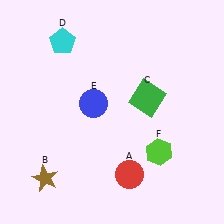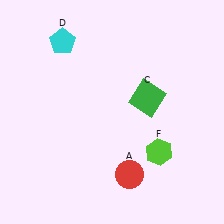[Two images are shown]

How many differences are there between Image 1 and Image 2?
There are 2 differences between the two images.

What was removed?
The brown star (B), the blue circle (E) were removed in Image 2.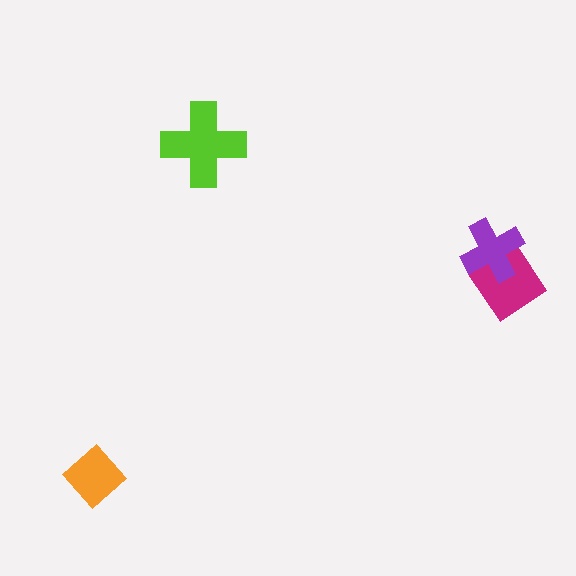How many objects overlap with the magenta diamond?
1 object overlaps with the magenta diamond.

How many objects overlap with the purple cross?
1 object overlaps with the purple cross.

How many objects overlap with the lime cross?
0 objects overlap with the lime cross.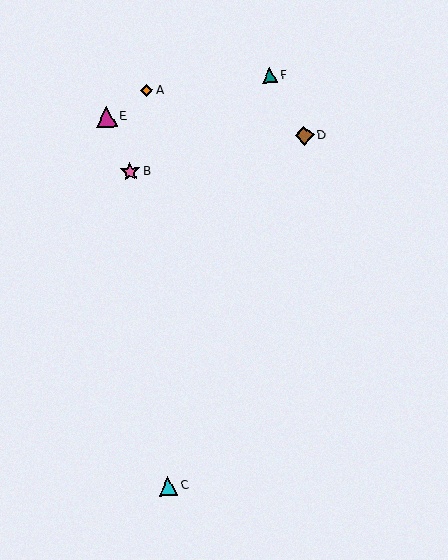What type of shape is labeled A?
Shape A is an orange diamond.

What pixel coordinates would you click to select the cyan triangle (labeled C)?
Click at (168, 486) to select the cyan triangle C.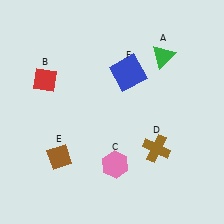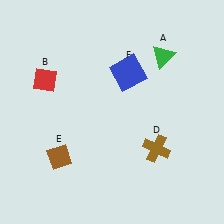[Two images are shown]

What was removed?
The pink hexagon (C) was removed in Image 2.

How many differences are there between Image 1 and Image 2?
There is 1 difference between the two images.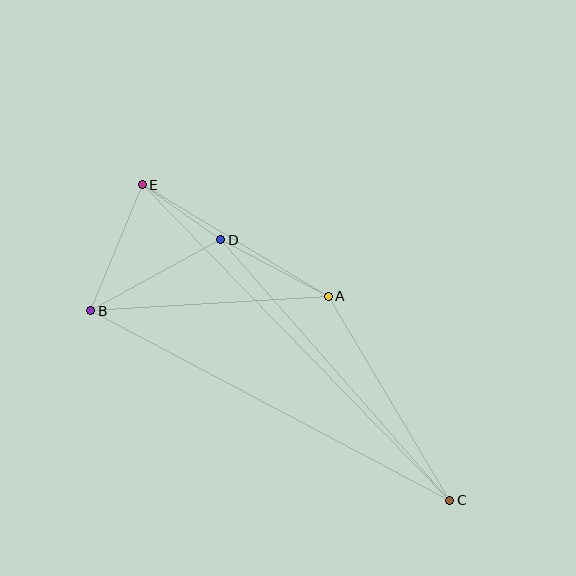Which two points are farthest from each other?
Points C and E are farthest from each other.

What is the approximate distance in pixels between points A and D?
The distance between A and D is approximately 122 pixels.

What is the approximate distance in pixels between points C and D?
The distance between C and D is approximately 347 pixels.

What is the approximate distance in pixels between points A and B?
The distance between A and B is approximately 238 pixels.